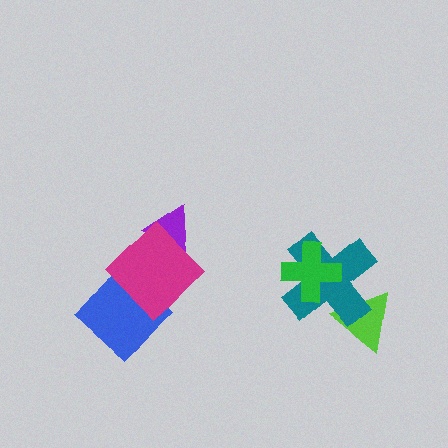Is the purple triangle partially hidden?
Yes, it is partially covered by another shape.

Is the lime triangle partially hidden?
Yes, it is partially covered by another shape.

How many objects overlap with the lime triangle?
1 object overlaps with the lime triangle.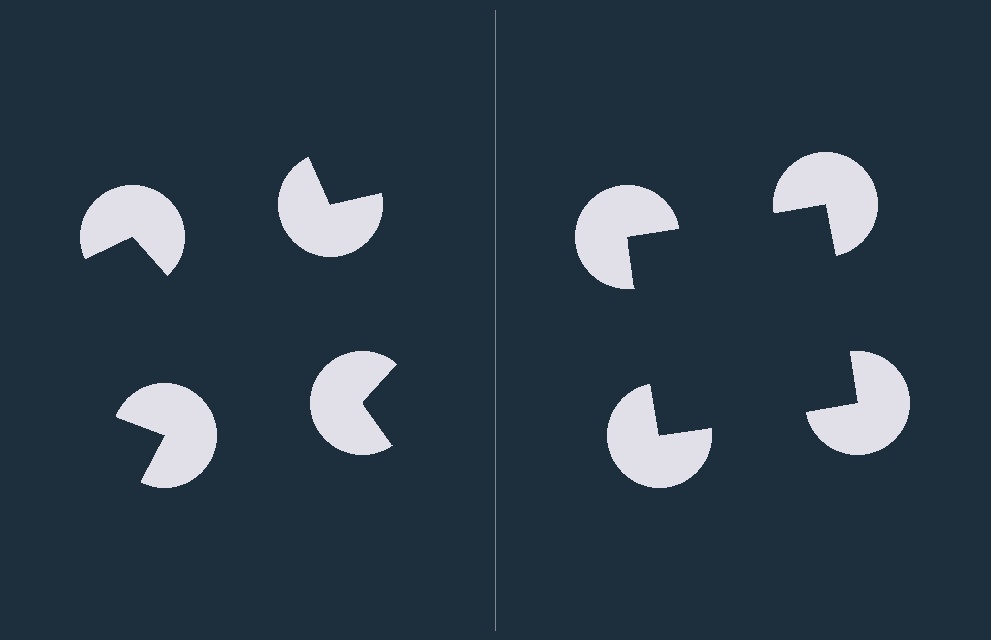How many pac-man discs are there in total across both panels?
8 — 4 on each side.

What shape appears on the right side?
An illusory square.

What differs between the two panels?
The pac-man discs are positioned identically on both sides; only the wedge orientations differ. On the right they align to a square; on the left they are misaligned.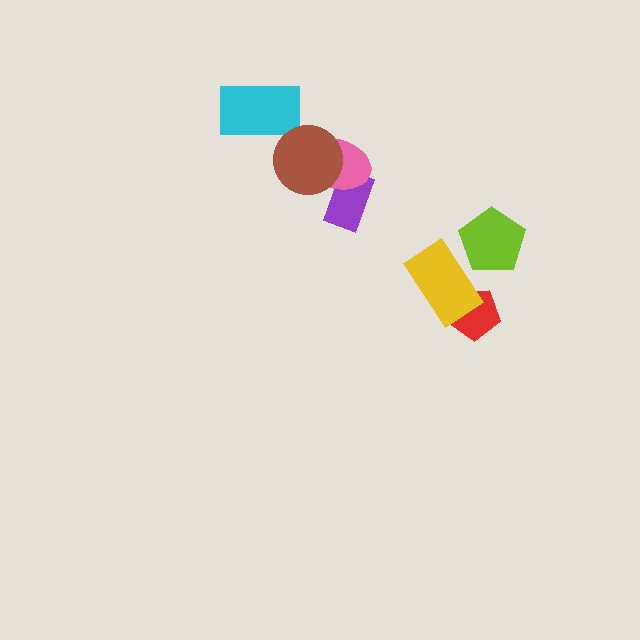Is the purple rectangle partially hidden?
Yes, it is partially covered by another shape.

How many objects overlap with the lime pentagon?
1 object overlaps with the lime pentagon.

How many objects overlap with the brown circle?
1 object overlaps with the brown circle.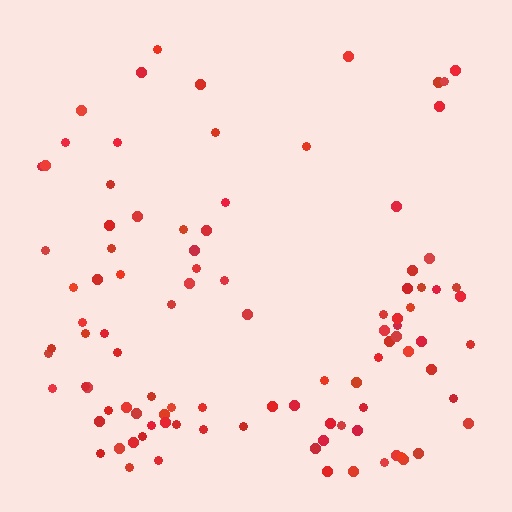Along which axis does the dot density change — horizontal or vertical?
Vertical.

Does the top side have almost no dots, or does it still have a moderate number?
Still a moderate number, just noticeably fewer than the bottom.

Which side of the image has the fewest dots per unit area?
The top.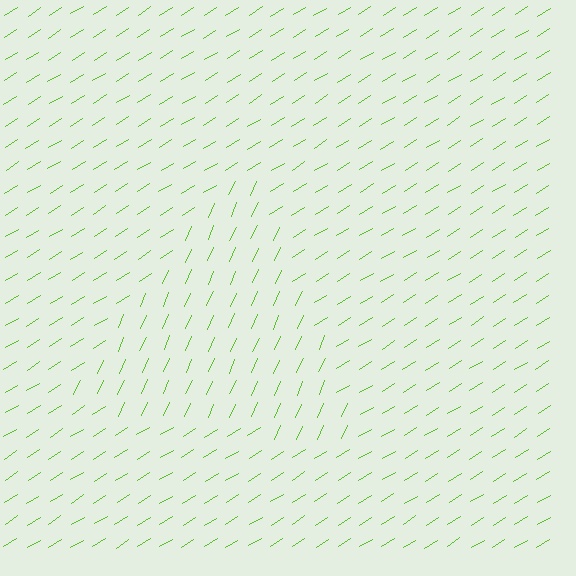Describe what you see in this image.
The image is filled with small lime line segments. A triangle region in the image has lines oriented differently from the surrounding lines, creating a visible texture boundary.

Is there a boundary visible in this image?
Yes, there is a texture boundary formed by a change in line orientation.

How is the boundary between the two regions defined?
The boundary is defined purely by a change in line orientation (approximately 34 degrees difference). All lines are the same color and thickness.